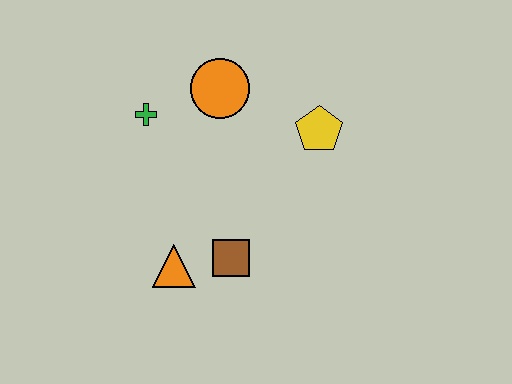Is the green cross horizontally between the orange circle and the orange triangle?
No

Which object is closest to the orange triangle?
The brown square is closest to the orange triangle.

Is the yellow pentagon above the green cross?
No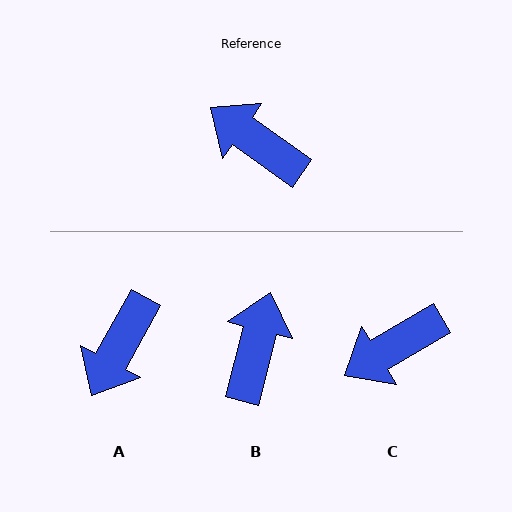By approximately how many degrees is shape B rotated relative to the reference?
Approximately 69 degrees clockwise.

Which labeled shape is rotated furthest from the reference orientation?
A, about 97 degrees away.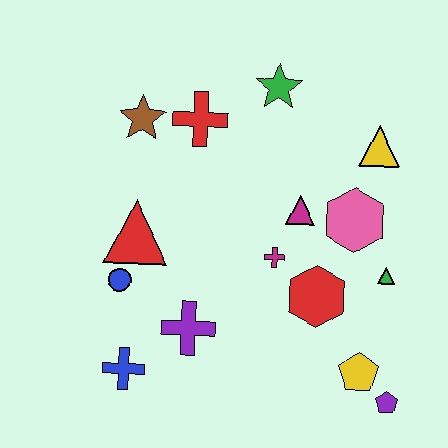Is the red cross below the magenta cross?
No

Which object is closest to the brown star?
The red cross is closest to the brown star.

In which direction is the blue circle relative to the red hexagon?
The blue circle is to the left of the red hexagon.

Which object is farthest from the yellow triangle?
The blue cross is farthest from the yellow triangle.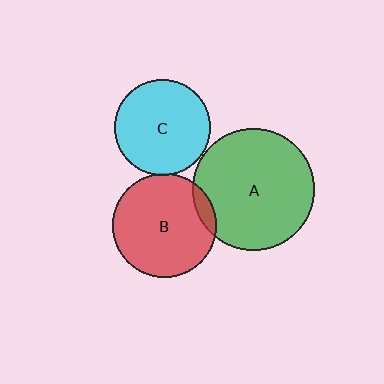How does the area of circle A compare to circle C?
Approximately 1.6 times.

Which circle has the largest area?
Circle A (green).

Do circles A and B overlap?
Yes.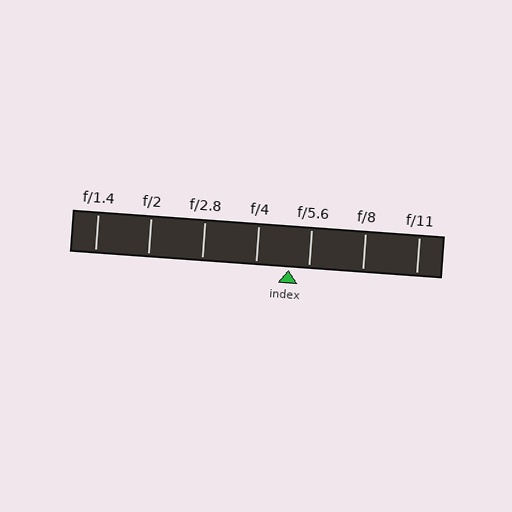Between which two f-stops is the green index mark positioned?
The index mark is between f/4 and f/5.6.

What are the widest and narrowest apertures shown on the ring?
The widest aperture shown is f/1.4 and the narrowest is f/11.